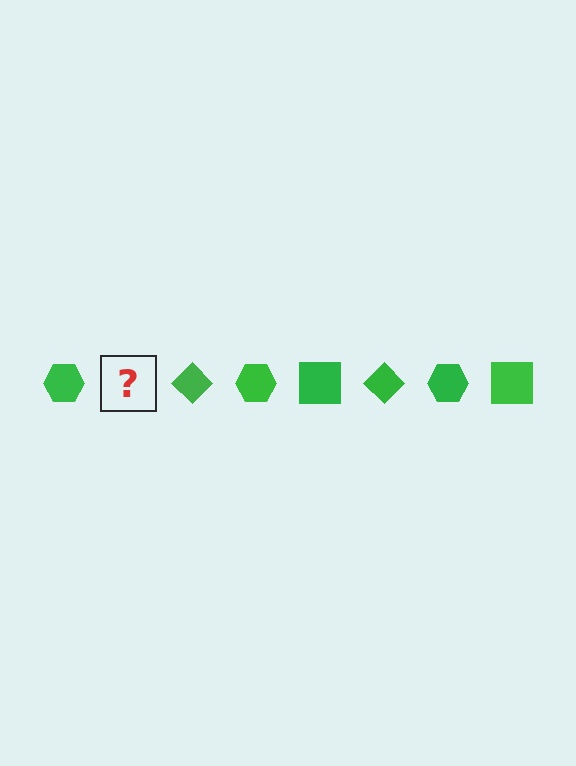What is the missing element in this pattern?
The missing element is a green square.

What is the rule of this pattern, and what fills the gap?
The rule is that the pattern cycles through hexagon, square, diamond shapes in green. The gap should be filled with a green square.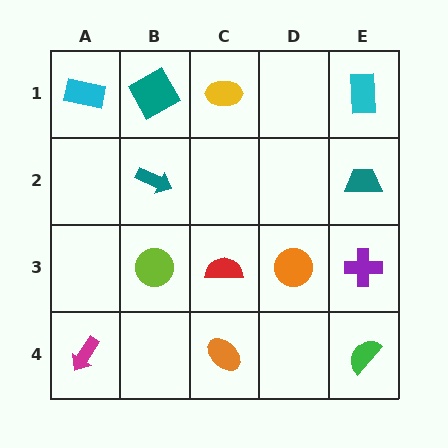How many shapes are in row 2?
2 shapes.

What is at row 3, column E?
A purple cross.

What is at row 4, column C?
An orange ellipse.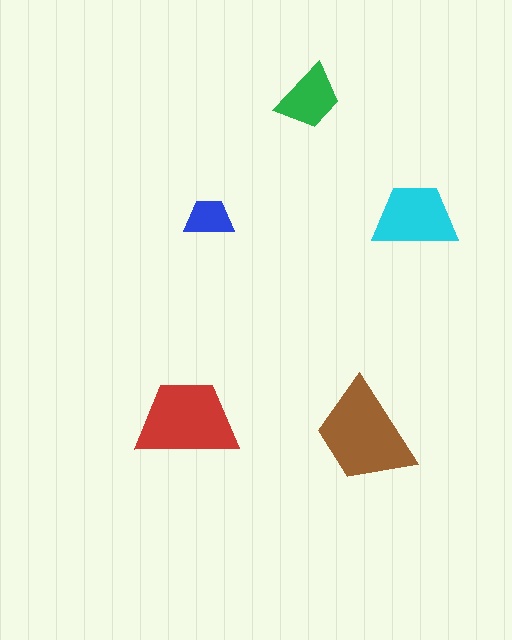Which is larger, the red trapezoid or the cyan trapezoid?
The red one.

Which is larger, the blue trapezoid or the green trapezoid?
The green one.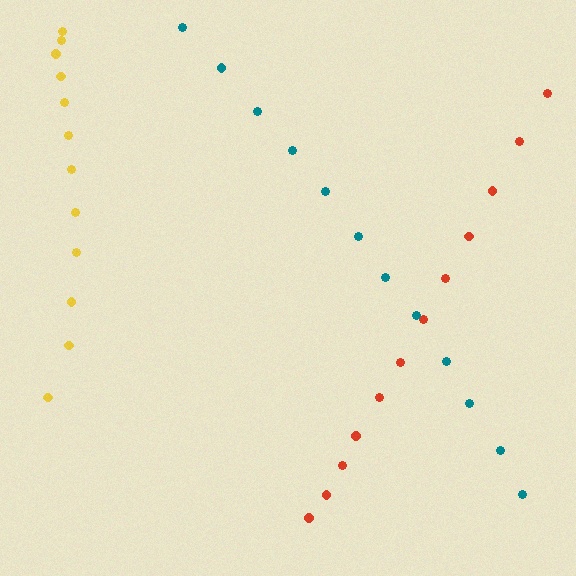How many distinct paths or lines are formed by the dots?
There are 3 distinct paths.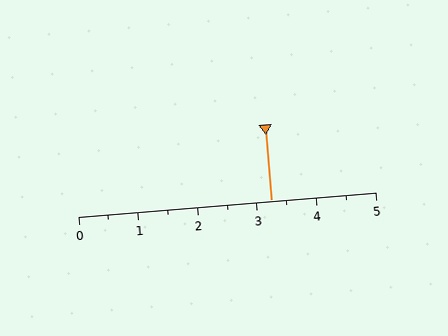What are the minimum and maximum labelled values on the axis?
The axis runs from 0 to 5.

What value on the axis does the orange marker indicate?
The marker indicates approximately 3.2.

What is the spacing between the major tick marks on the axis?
The major ticks are spaced 1 apart.